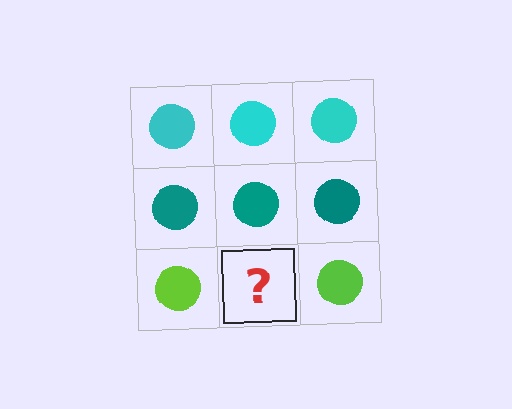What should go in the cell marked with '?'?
The missing cell should contain a lime circle.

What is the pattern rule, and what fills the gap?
The rule is that each row has a consistent color. The gap should be filled with a lime circle.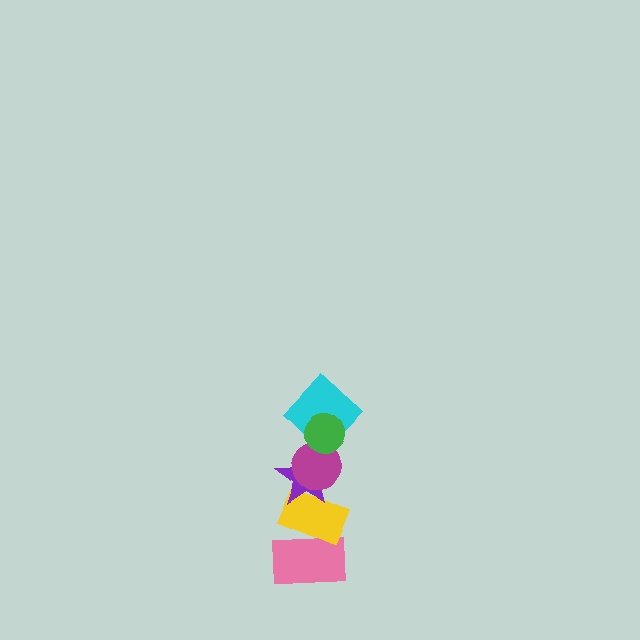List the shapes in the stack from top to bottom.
From top to bottom: the green circle, the cyan diamond, the magenta circle, the purple star, the yellow rectangle, the pink rectangle.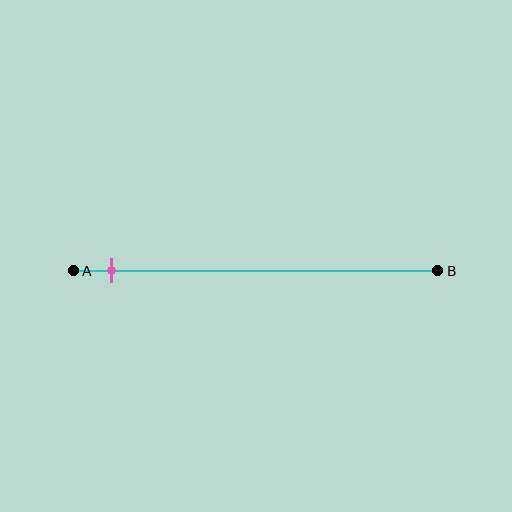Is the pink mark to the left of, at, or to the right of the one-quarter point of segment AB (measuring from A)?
The pink mark is to the left of the one-quarter point of segment AB.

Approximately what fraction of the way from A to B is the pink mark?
The pink mark is approximately 10% of the way from A to B.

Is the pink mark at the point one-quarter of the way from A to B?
No, the mark is at about 10% from A, not at the 25% one-quarter point.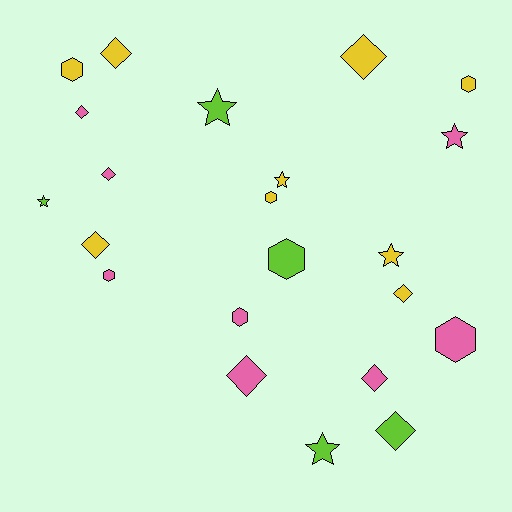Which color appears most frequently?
Yellow, with 9 objects.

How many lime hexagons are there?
There is 1 lime hexagon.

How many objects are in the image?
There are 22 objects.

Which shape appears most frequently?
Diamond, with 9 objects.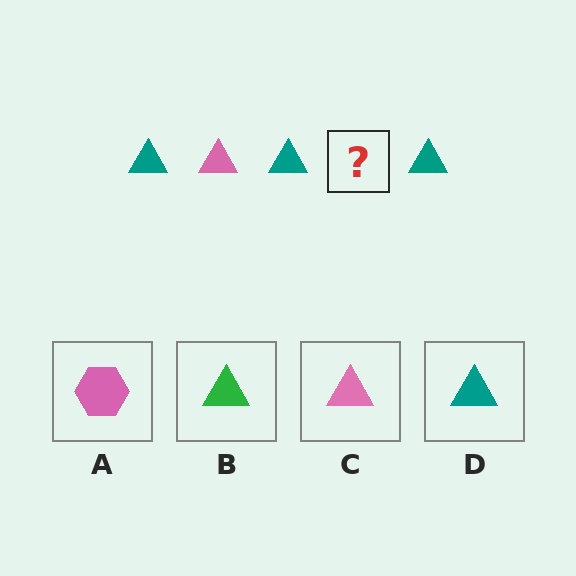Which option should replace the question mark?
Option C.